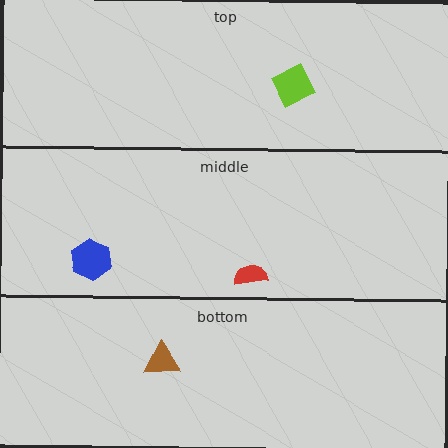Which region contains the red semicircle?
The middle region.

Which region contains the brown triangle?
The bottom region.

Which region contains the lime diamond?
The top region.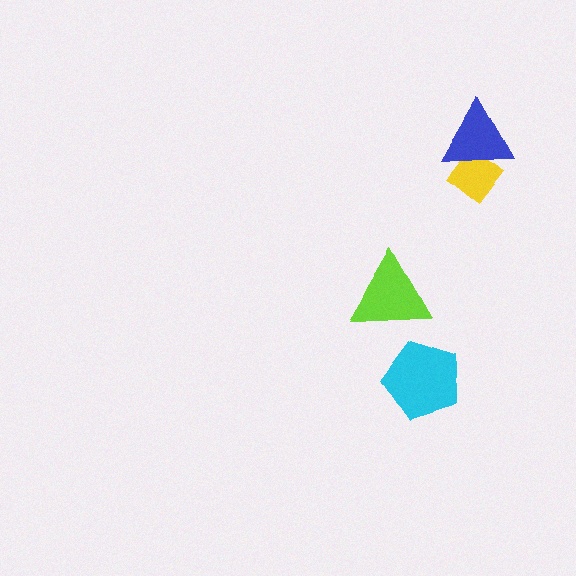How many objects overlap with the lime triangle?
0 objects overlap with the lime triangle.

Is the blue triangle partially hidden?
No, no other shape covers it.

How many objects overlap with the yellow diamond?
1 object overlaps with the yellow diamond.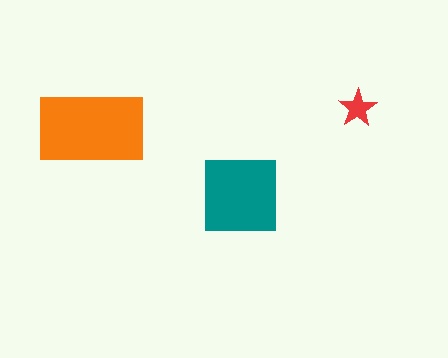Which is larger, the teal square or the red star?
The teal square.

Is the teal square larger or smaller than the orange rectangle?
Smaller.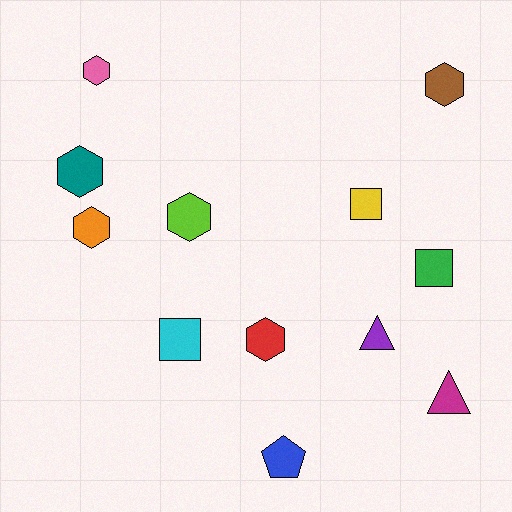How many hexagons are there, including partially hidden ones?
There are 6 hexagons.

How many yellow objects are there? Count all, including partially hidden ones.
There is 1 yellow object.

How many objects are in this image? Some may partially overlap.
There are 12 objects.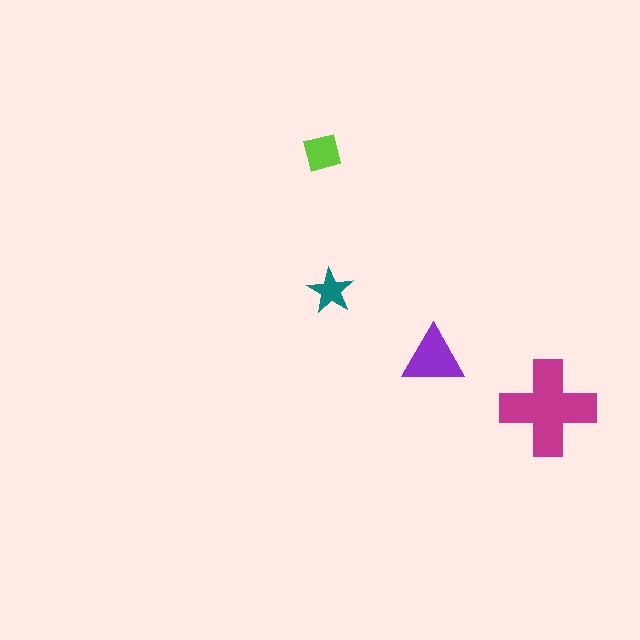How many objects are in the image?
There are 4 objects in the image.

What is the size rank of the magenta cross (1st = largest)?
1st.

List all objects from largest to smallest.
The magenta cross, the purple triangle, the lime square, the teal star.